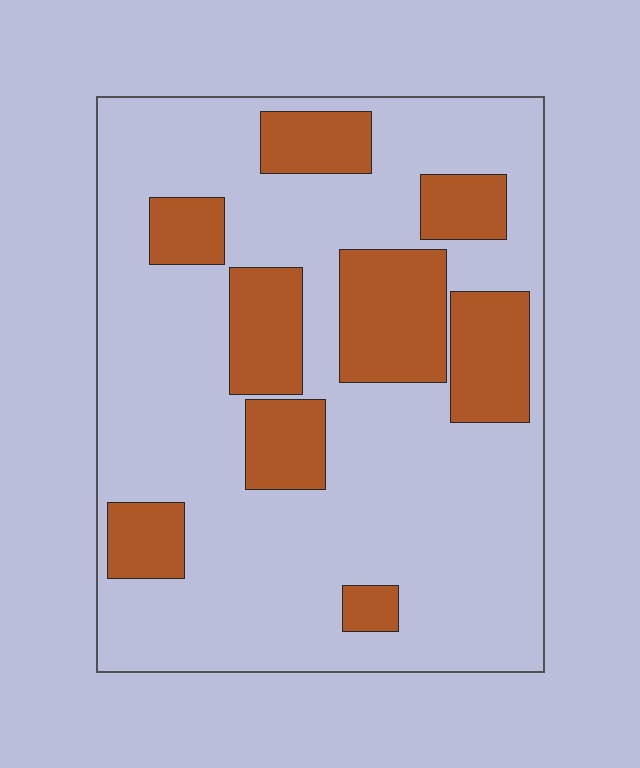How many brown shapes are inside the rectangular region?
9.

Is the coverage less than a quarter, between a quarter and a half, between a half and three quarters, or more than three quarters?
Between a quarter and a half.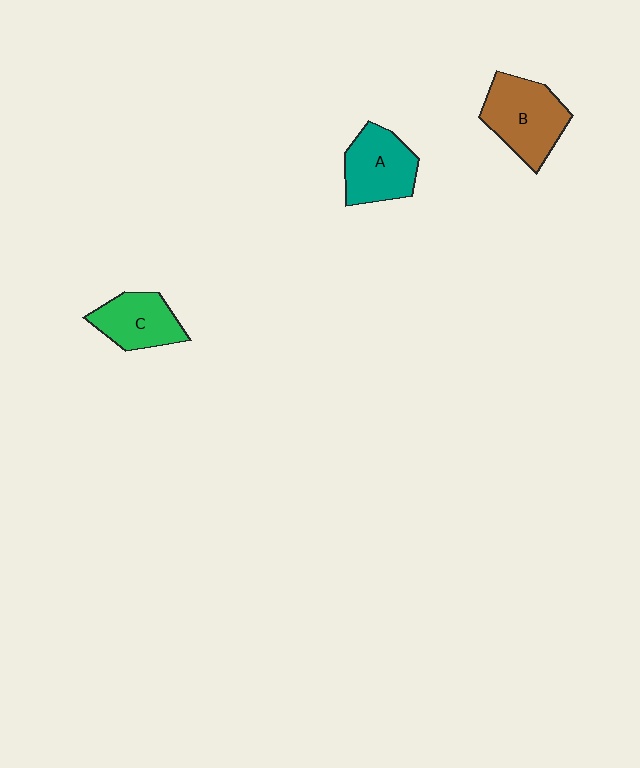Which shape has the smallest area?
Shape C (green).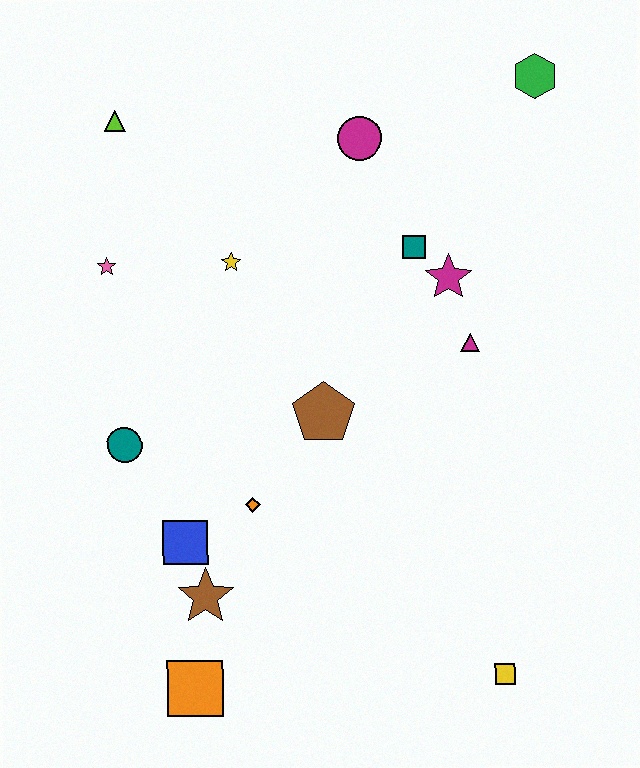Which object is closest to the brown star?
The blue square is closest to the brown star.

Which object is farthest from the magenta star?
The orange square is farthest from the magenta star.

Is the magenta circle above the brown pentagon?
Yes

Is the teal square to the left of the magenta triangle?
Yes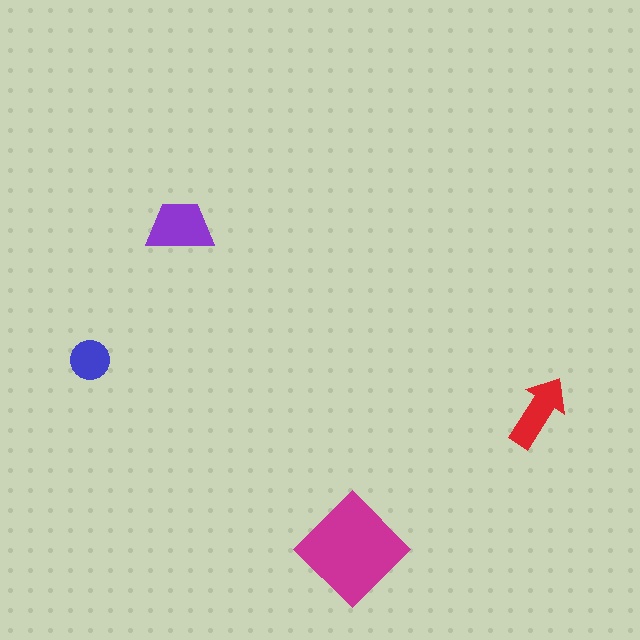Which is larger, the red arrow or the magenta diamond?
The magenta diamond.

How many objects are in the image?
There are 4 objects in the image.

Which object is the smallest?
The blue circle.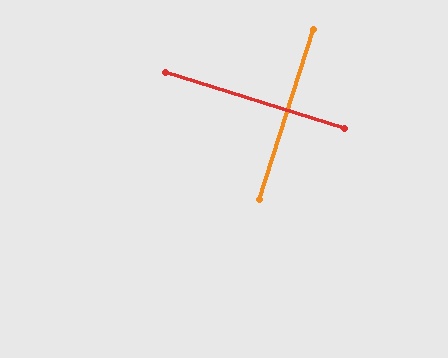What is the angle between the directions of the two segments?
Approximately 90 degrees.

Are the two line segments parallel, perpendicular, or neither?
Perpendicular — they meet at approximately 90°.